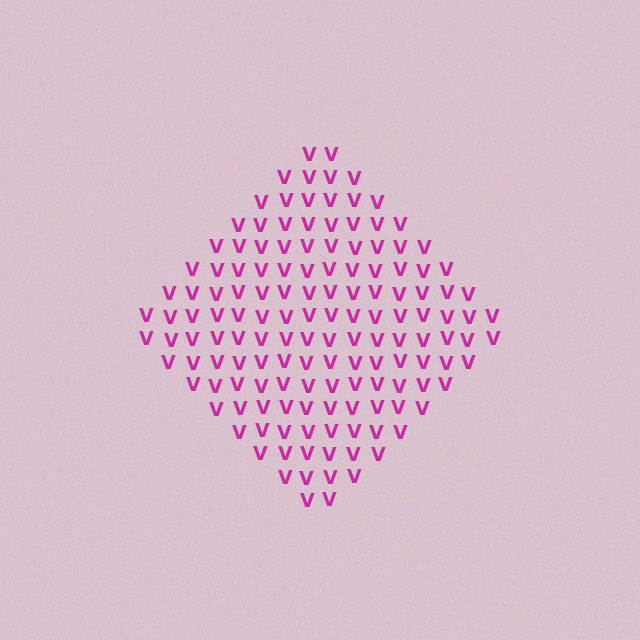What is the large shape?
The large shape is a diamond.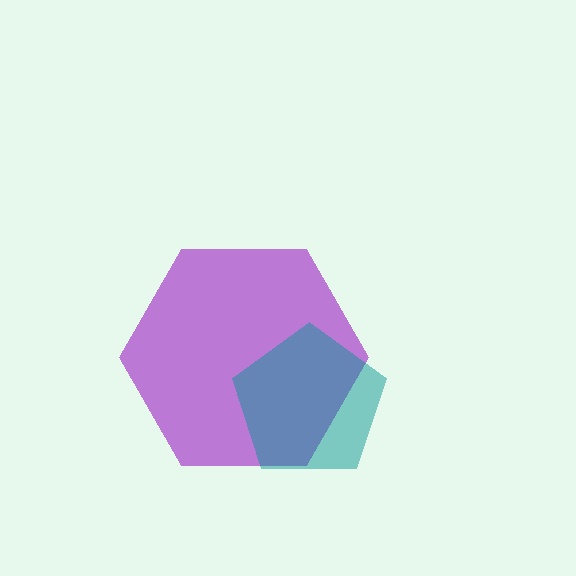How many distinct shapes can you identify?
There are 2 distinct shapes: a purple hexagon, a teal pentagon.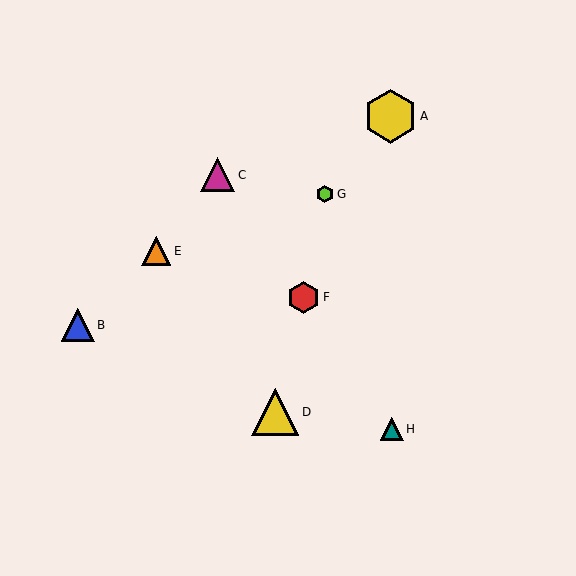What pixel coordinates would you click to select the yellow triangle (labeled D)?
Click at (275, 412) to select the yellow triangle D.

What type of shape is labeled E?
Shape E is an orange triangle.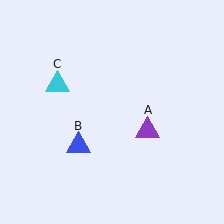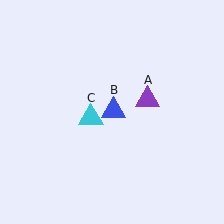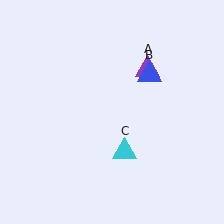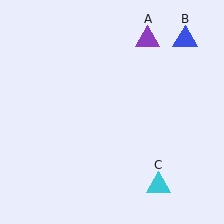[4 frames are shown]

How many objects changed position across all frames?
3 objects changed position: purple triangle (object A), blue triangle (object B), cyan triangle (object C).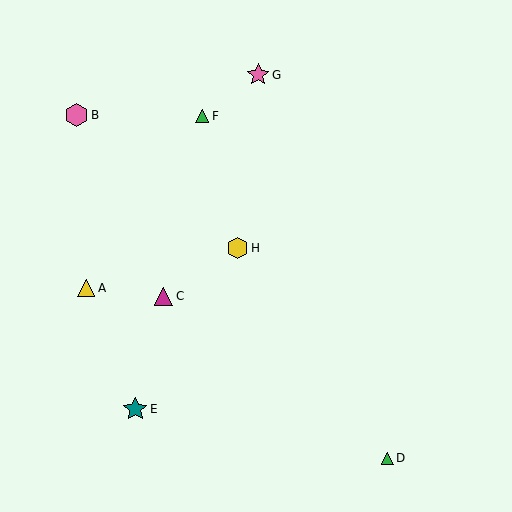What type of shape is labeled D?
Shape D is a green triangle.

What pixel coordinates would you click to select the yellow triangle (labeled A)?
Click at (86, 288) to select the yellow triangle A.